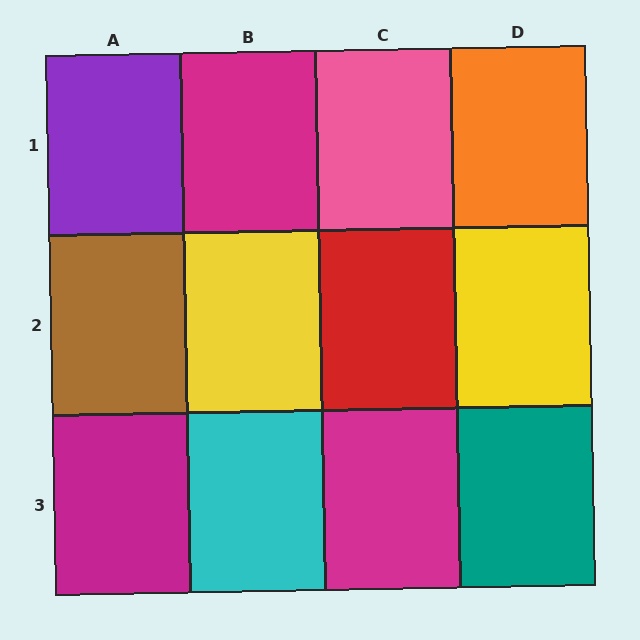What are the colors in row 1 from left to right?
Purple, magenta, pink, orange.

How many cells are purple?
1 cell is purple.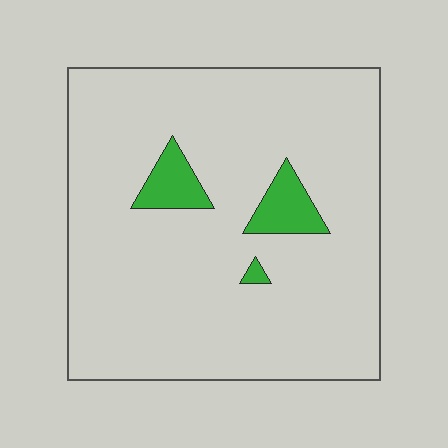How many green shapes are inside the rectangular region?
3.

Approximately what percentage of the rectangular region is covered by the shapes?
Approximately 5%.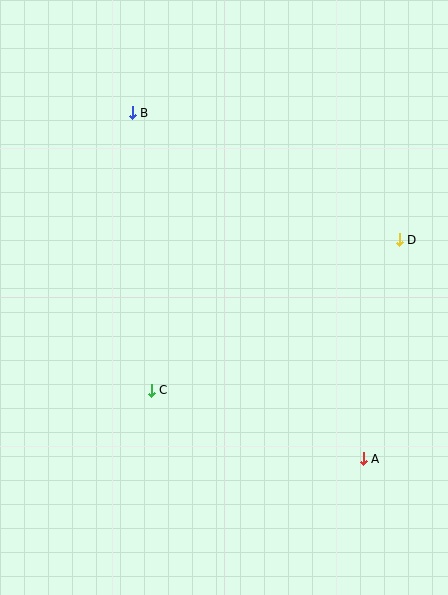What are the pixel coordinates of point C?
Point C is at (151, 390).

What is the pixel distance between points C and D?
The distance between C and D is 290 pixels.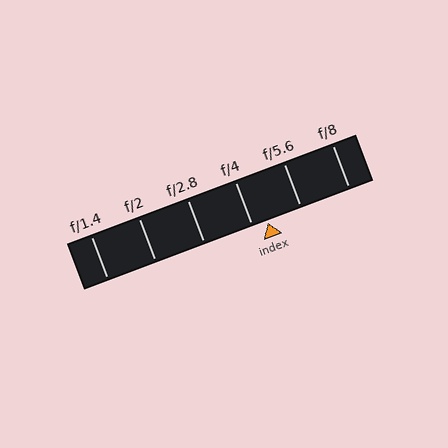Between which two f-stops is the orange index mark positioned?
The index mark is between f/4 and f/5.6.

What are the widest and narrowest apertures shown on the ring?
The widest aperture shown is f/1.4 and the narrowest is f/8.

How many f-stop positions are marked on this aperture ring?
There are 6 f-stop positions marked.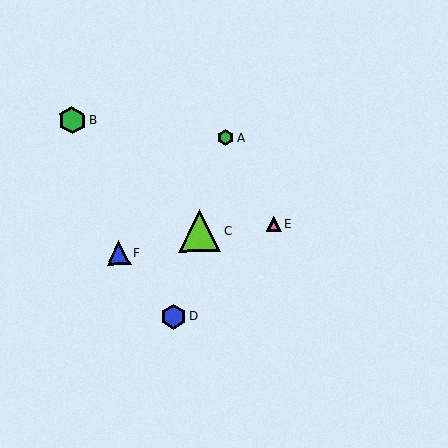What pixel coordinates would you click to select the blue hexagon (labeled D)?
Click at (174, 316) to select the blue hexagon D.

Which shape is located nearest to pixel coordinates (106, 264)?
The blue triangle (labeled F) at (119, 253) is nearest to that location.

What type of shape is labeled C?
Shape C is a lime triangle.